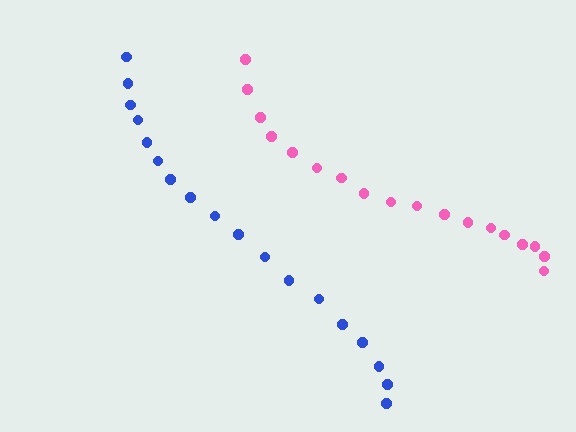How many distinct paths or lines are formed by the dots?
There are 2 distinct paths.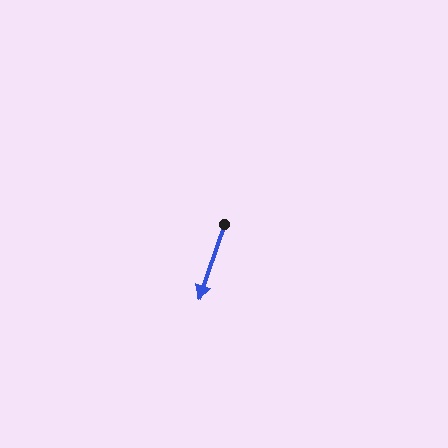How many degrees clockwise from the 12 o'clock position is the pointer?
Approximately 199 degrees.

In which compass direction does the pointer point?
South.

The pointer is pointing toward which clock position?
Roughly 7 o'clock.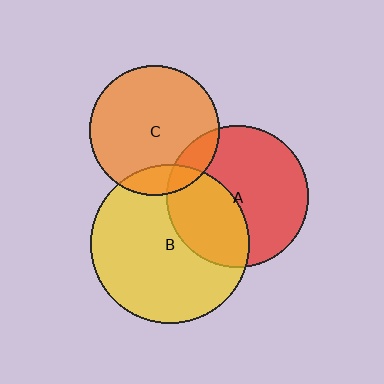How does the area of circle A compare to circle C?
Approximately 1.2 times.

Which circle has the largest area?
Circle B (yellow).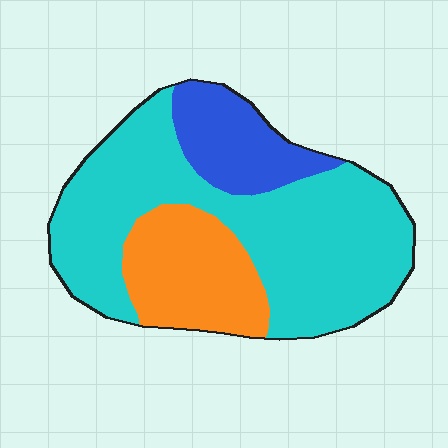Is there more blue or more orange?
Orange.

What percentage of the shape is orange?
Orange takes up about one fifth (1/5) of the shape.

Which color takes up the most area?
Cyan, at roughly 60%.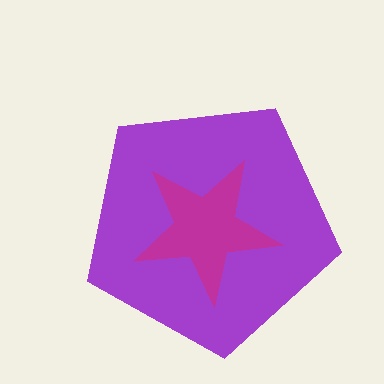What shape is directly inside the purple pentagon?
The magenta star.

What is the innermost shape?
The magenta star.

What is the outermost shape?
The purple pentagon.